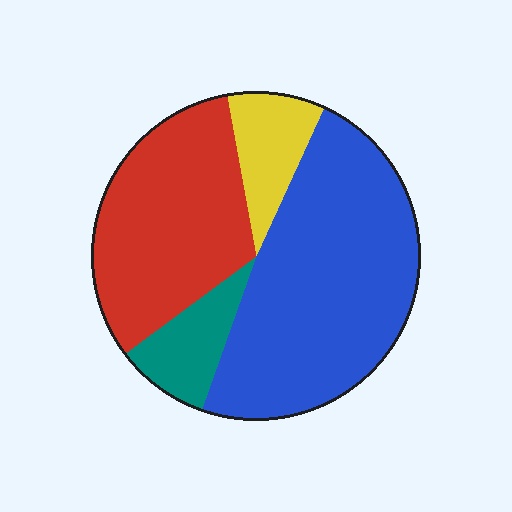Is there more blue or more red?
Blue.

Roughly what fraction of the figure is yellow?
Yellow covers roughly 10% of the figure.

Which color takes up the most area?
Blue, at roughly 50%.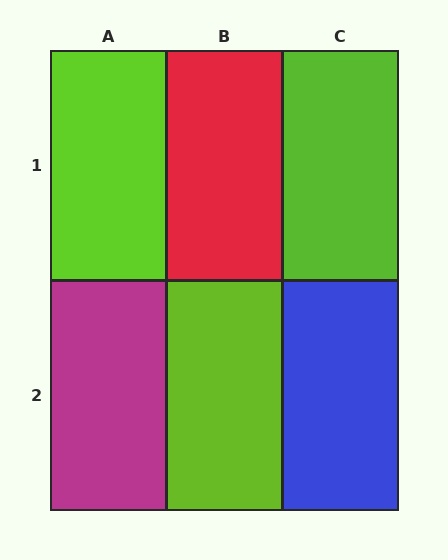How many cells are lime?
3 cells are lime.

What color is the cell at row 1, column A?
Lime.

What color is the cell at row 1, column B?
Red.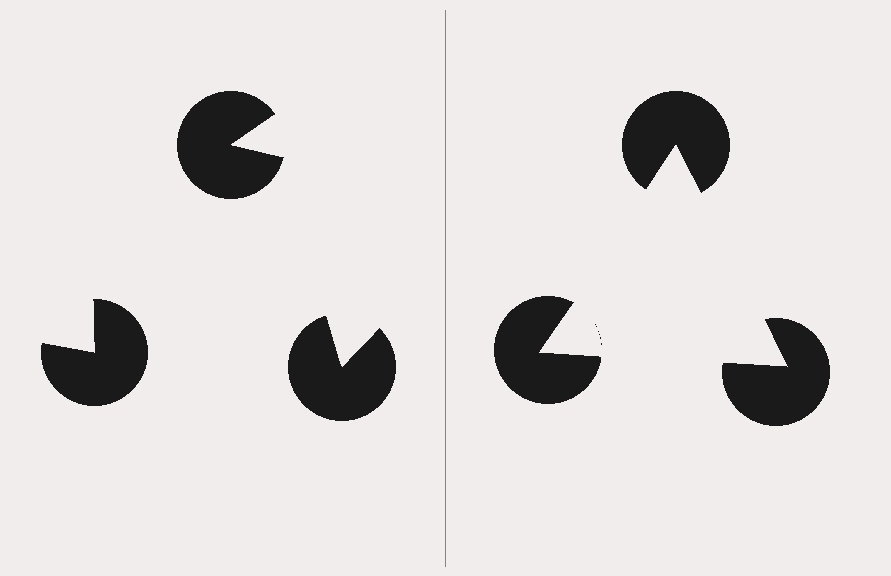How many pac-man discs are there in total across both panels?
6 — 3 on each side.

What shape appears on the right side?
An illusory triangle.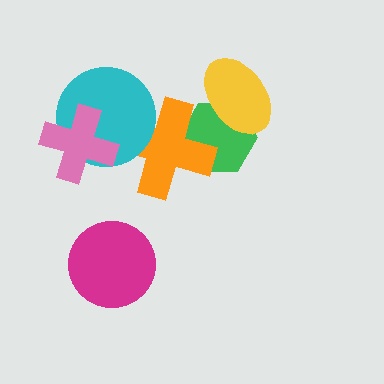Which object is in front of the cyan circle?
The pink cross is in front of the cyan circle.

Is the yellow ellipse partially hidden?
No, no other shape covers it.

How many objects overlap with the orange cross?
2 objects overlap with the orange cross.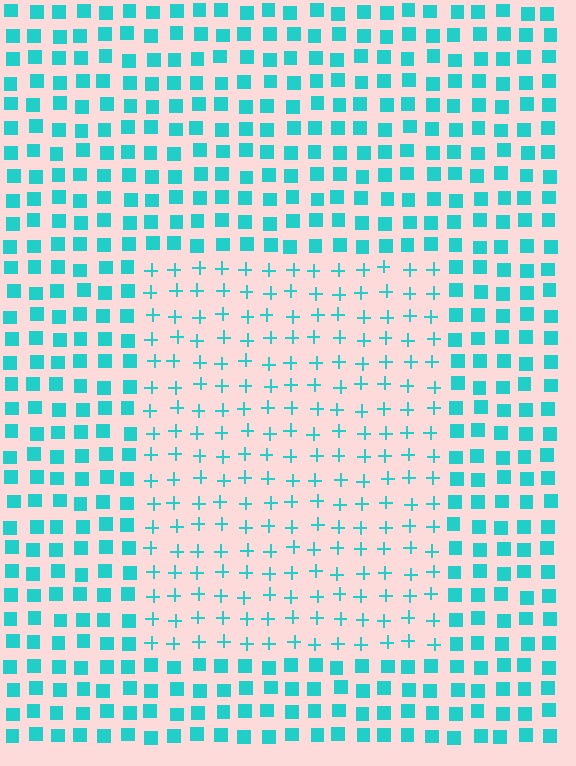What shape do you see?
I see a rectangle.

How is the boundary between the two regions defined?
The boundary is defined by a change in element shape: plus signs inside vs. squares outside. All elements share the same color and spacing.